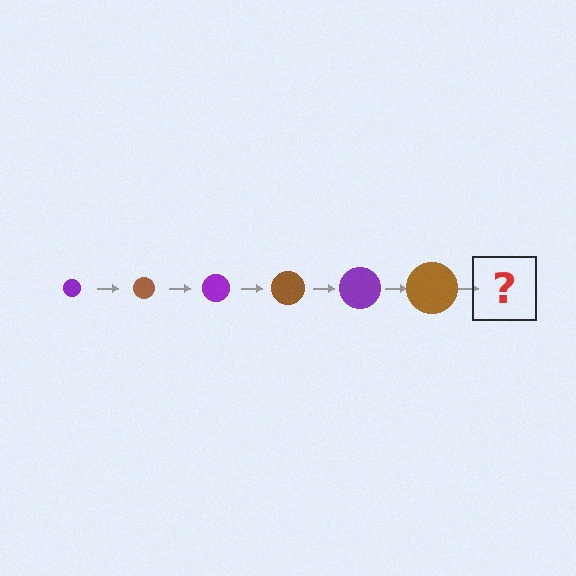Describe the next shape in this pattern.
It should be a purple circle, larger than the previous one.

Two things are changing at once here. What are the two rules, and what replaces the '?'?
The two rules are that the circle grows larger each step and the color cycles through purple and brown. The '?' should be a purple circle, larger than the previous one.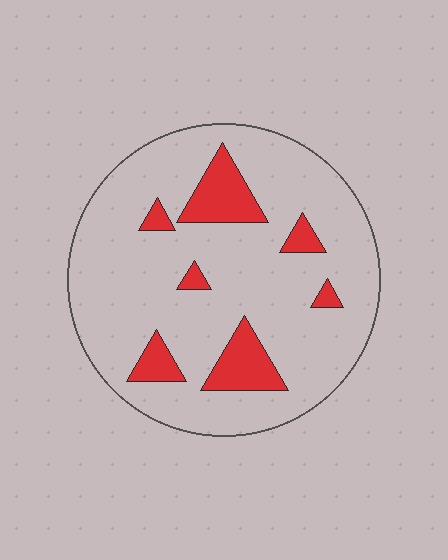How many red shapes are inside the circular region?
7.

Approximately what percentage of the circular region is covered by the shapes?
Approximately 15%.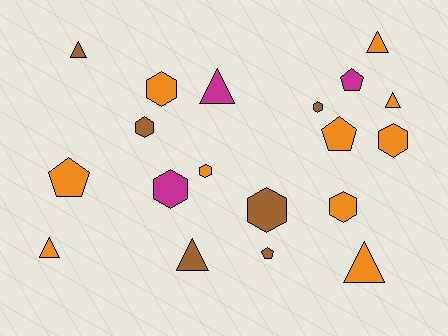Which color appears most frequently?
Orange, with 10 objects.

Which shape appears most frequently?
Hexagon, with 8 objects.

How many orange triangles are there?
There are 4 orange triangles.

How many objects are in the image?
There are 19 objects.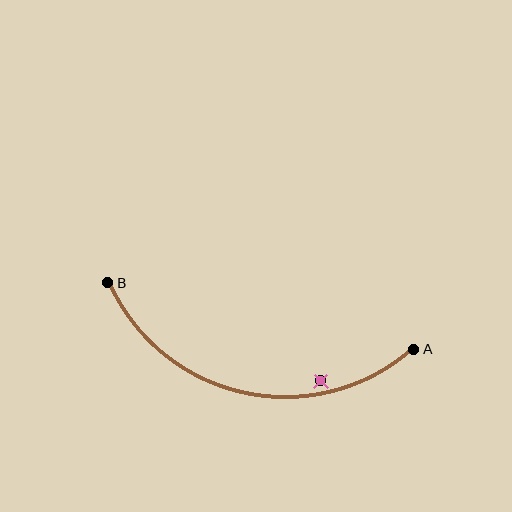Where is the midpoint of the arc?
The arc midpoint is the point on the curve farthest from the straight line joining A and B. It sits below that line.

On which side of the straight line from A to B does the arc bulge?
The arc bulges below the straight line connecting A and B.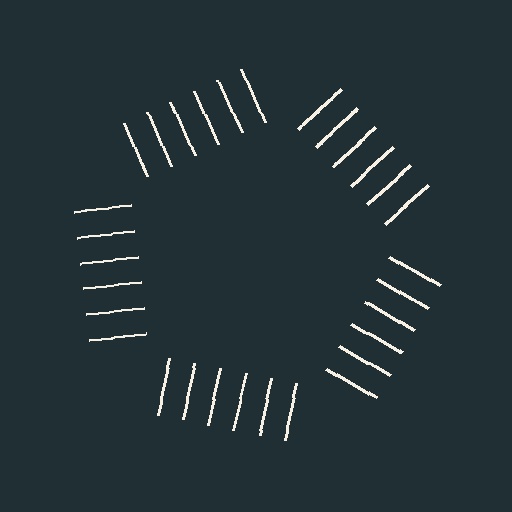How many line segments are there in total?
30 — 6 along each of the 5 edges.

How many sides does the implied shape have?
5 sides — the line-ends trace a pentagon.